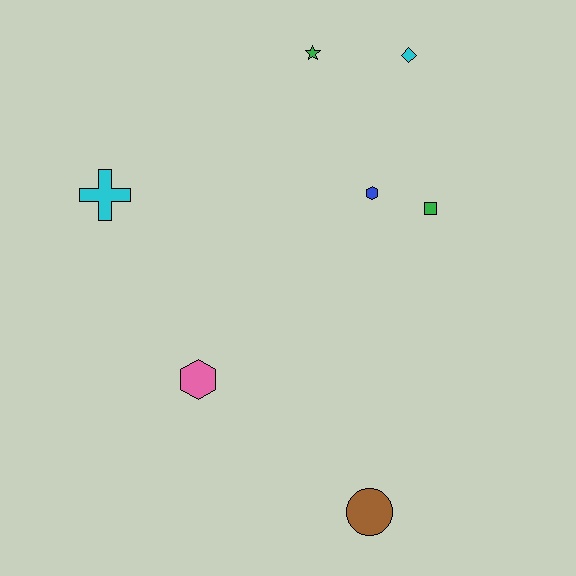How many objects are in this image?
There are 7 objects.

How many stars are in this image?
There is 1 star.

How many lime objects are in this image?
There are no lime objects.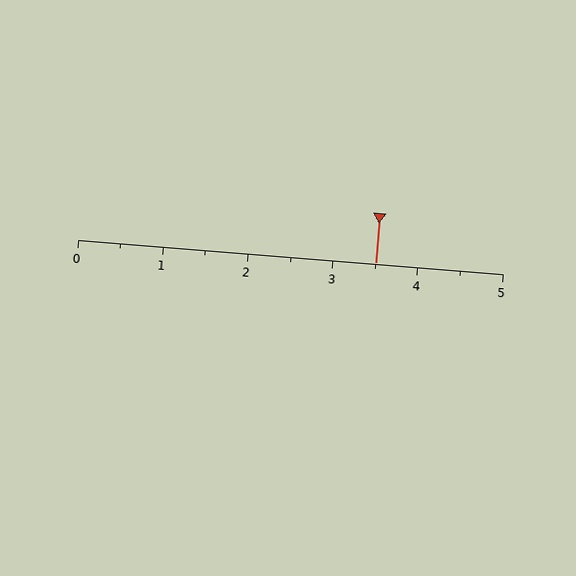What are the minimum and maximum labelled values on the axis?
The axis runs from 0 to 5.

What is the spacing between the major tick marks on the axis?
The major ticks are spaced 1 apart.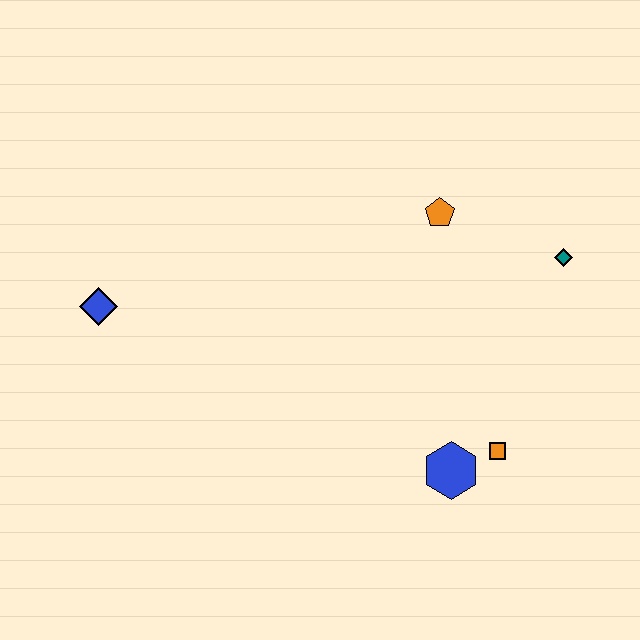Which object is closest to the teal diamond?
The orange pentagon is closest to the teal diamond.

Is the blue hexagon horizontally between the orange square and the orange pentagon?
Yes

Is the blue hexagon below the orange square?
Yes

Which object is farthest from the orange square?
The blue diamond is farthest from the orange square.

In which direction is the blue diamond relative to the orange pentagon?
The blue diamond is to the left of the orange pentagon.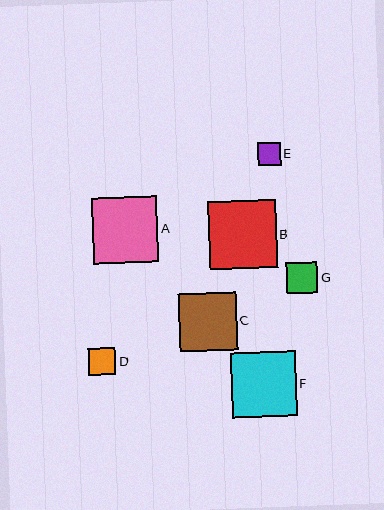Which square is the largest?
Square B is the largest with a size of approximately 68 pixels.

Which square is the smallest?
Square E is the smallest with a size of approximately 23 pixels.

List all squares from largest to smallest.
From largest to smallest: B, A, F, C, G, D, E.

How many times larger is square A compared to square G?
Square A is approximately 2.1 times the size of square G.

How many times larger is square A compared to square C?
Square A is approximately 1.1 times the size of square C.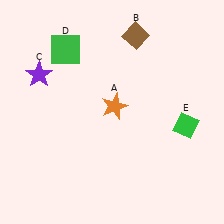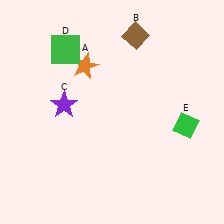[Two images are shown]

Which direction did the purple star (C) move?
The purple star (C) moved down.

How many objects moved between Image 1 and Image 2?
2 objects moved between the two images.